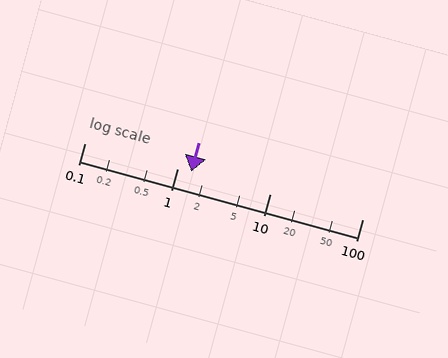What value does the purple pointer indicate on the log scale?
The pointer indicates approximately 1.4.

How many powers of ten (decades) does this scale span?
The scale spans 3 decades, from 0.1 to 100.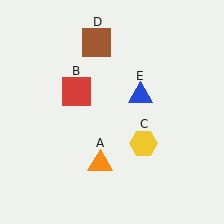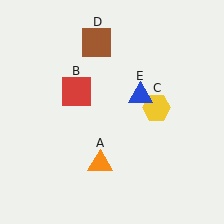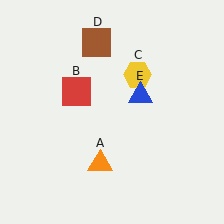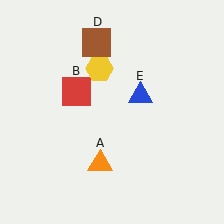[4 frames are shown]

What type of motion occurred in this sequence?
The yellow hexagon (object C) rotated counterclockwise around the center of the scene.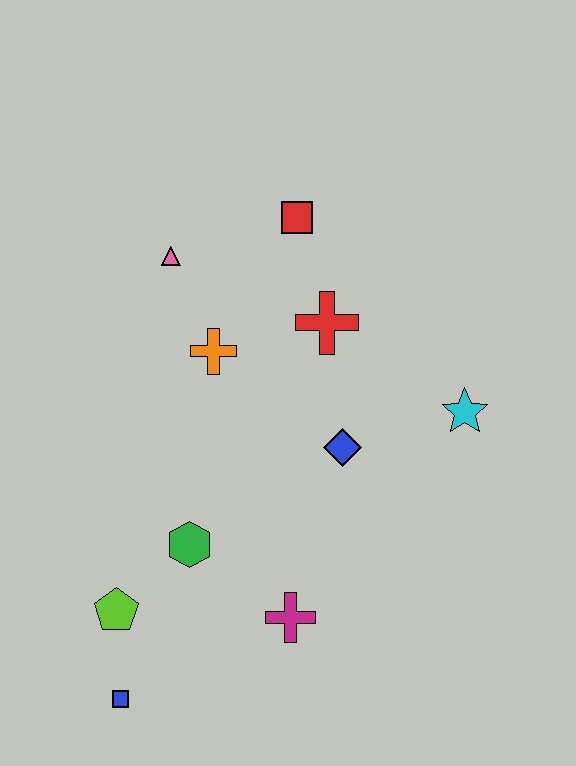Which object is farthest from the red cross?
The blue square is farthest from the red cross.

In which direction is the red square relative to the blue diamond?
The red square is above the blue diamond.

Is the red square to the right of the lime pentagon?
Yes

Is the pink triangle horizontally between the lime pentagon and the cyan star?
Yes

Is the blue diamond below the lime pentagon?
No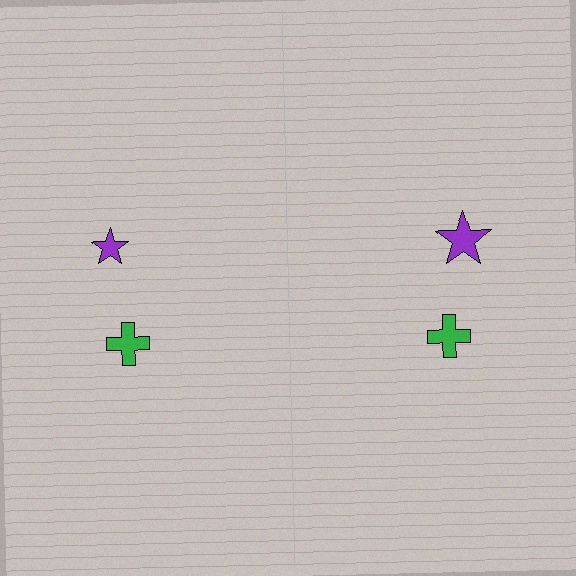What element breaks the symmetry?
The purple star on the right side has a different size than its mirror counterpart.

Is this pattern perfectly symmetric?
No, the pattern is not perfectly symmetric. The purple star on the right side has a different size than its mirror counterpart.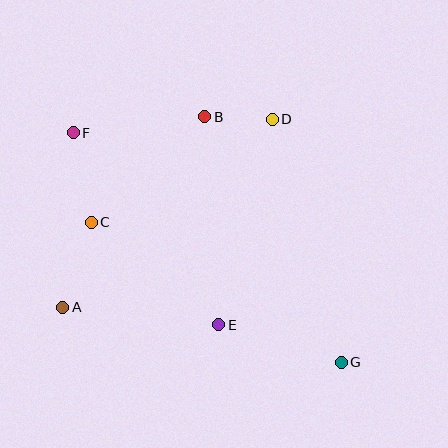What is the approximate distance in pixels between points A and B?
The distance between A and B is approximately 238 pixels.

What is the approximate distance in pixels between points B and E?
The distance between B and E is approximately 209 pixels.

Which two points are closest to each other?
Points B and D are closest to each other.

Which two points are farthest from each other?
Points F and G are farthest from each other.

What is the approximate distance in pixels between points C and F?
The distance between C and F is approximately 91 pixels.